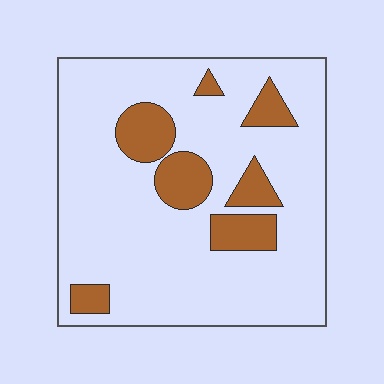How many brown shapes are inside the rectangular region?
7.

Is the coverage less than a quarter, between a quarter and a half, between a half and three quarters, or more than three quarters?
Less than a quarter.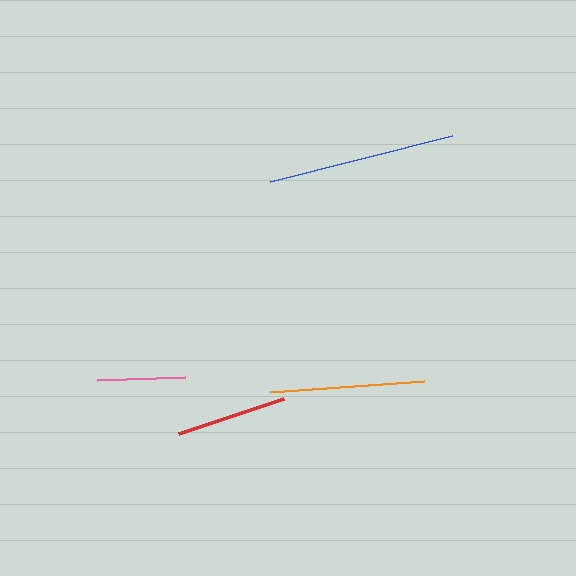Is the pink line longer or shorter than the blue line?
The blue line is longer than the pink line.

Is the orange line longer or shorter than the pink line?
The orange line is longer than the pink line.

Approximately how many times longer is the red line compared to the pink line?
The red line is approximately 1.3 times the length of the pink line.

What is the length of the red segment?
The red segment is approximately 111 pixels long.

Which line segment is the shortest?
The pink line is the shortest at approximately 88 pixels.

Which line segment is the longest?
The blue line is the longest at approximately 188 pixels.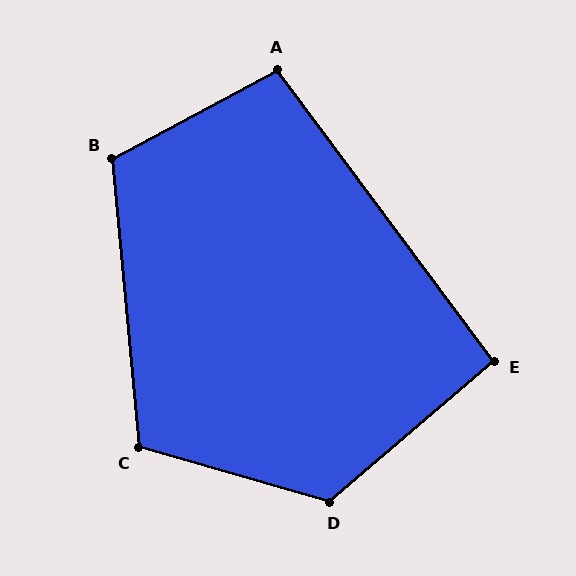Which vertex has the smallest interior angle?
E, at approximately 94 degrees.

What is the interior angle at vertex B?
Approximately 113 degrees (obtuse).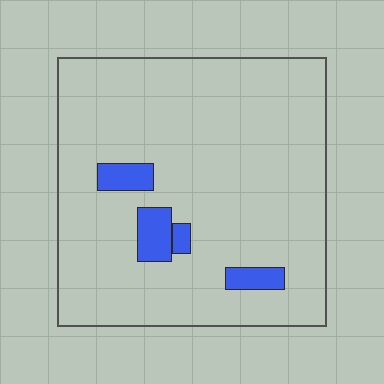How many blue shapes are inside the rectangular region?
4.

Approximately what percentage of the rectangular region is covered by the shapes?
Approximately 10%.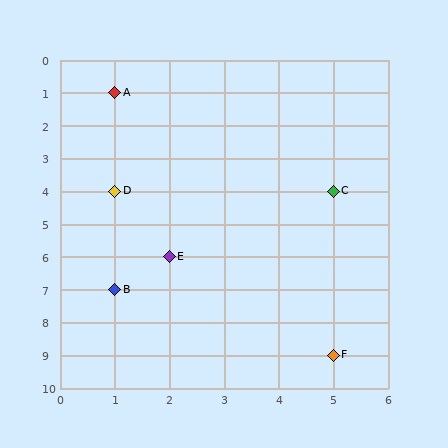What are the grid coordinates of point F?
Point F is at grid coordinates (5, 9).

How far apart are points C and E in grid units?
Points C and E are 3 columns and 2 rows apart (about 3.6 grid units diagonally).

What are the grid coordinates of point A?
Point A is at grid coordinates (1, 1).